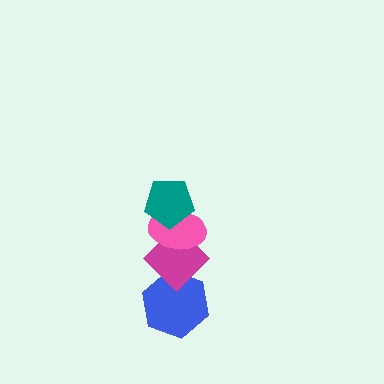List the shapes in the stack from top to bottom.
From top to bottom: the teal pentagon, the pink ellipse, the magenta diamond, the blue hexagon.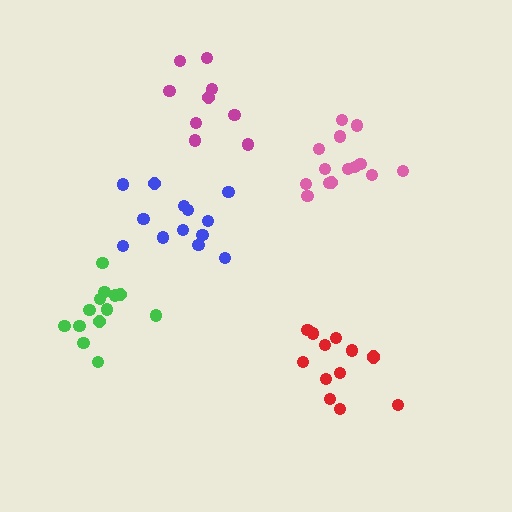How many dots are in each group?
Group 1: 14 dots, Group 2: 13 dots, Group 3: 13 dots, Group 4: 13 dots, Group 5: 9 dots (62 total).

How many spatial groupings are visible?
There are 5 spatial groupings.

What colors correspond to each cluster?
The clusters are colored: pink, red, blue, green, magenta.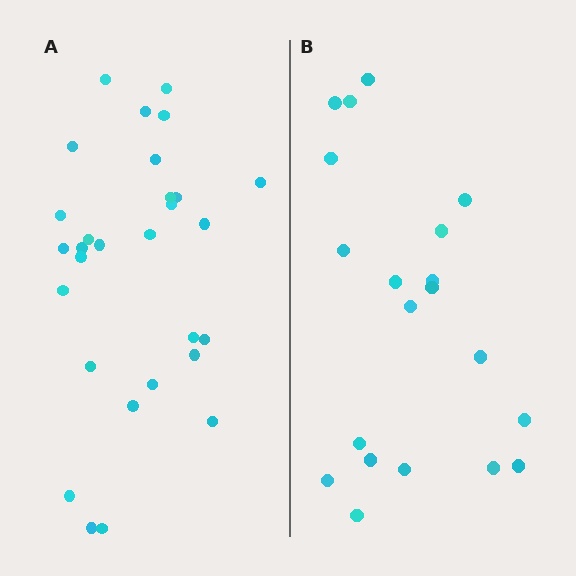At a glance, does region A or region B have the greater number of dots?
Region A (the left region) has more dots.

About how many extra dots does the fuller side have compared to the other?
Region A has roughly 8 or so more dots than region B.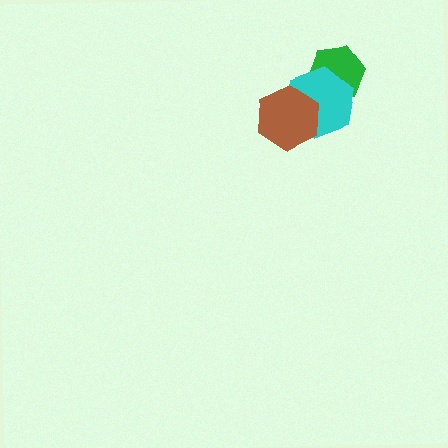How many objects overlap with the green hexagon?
1 object overlaps with the green hexagon.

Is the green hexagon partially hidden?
Yes, it is partially covered by another shape.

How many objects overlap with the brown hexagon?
1 object overlaps with the brown hexagon.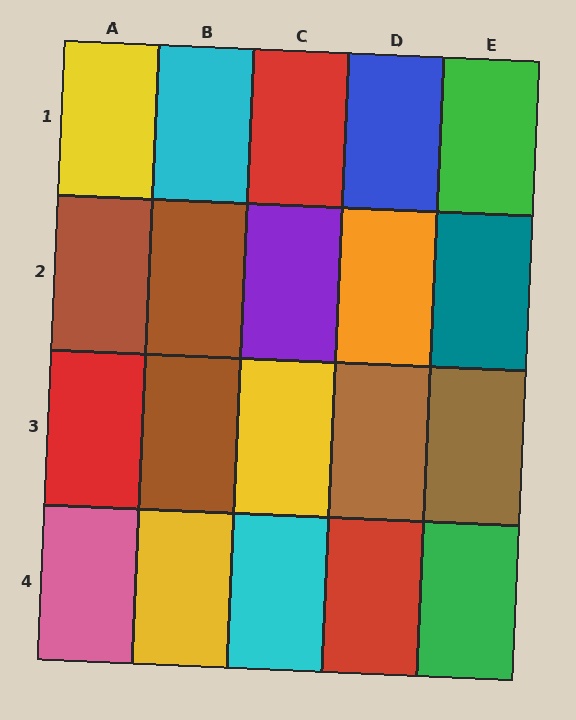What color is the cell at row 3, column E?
Brown.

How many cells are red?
3 cells are red.